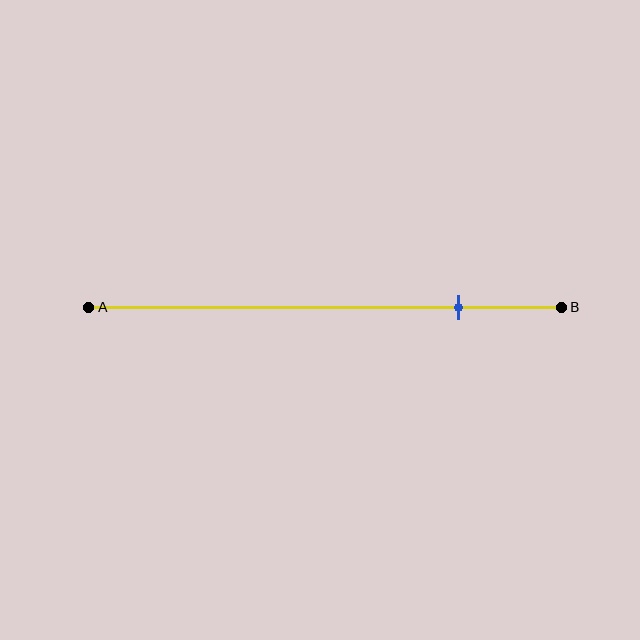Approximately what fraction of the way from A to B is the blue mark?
The blue mark is approximately 80% of the way from A to B.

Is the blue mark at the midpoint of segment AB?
No, the mark is at about 80% from A, not at the 50% midpoint.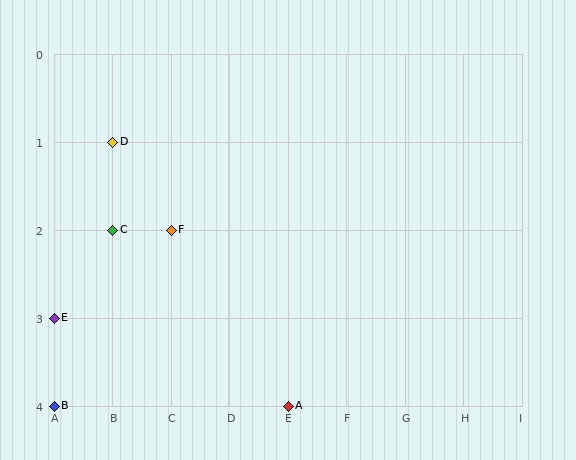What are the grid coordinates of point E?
Point E is at grid coordinates (A, 3).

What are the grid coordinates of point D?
Point D is at grid coordinates (B, 1).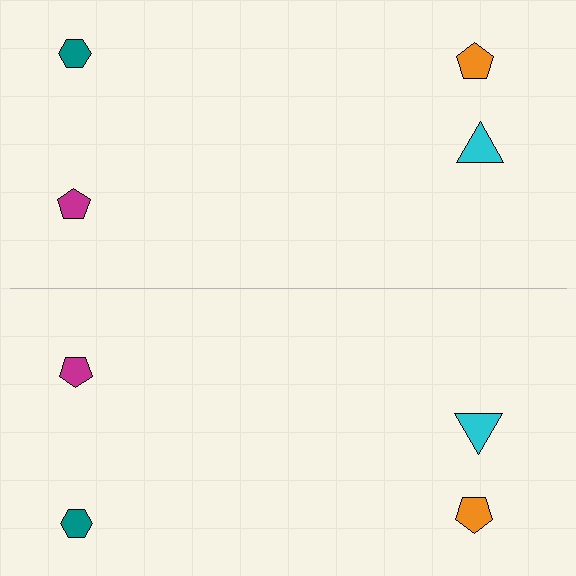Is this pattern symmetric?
Yes, this pattern has bilateral (reflection) symmetry.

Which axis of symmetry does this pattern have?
The pattern has a horizontal axis of symmetry running through the center of the image.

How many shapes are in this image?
There are 8 shapes in this image.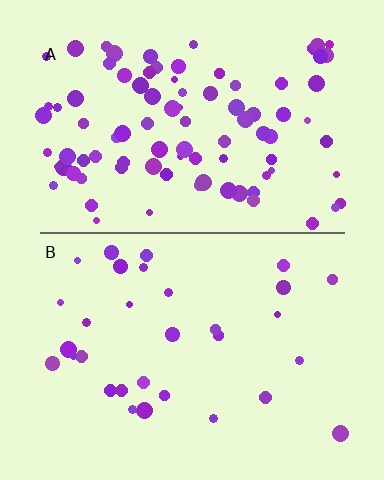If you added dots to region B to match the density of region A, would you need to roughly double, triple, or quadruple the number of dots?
Approximately triple.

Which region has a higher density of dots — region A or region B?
A (the top).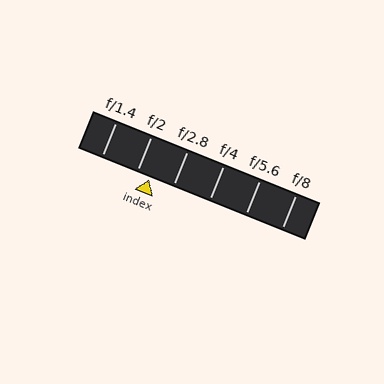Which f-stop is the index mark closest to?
The index mark is closest to f/2.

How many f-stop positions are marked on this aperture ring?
There are 6 f-stop positions marked.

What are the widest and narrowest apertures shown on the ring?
The widest aperture shown is f/1.4 and the narrowest is f/8.